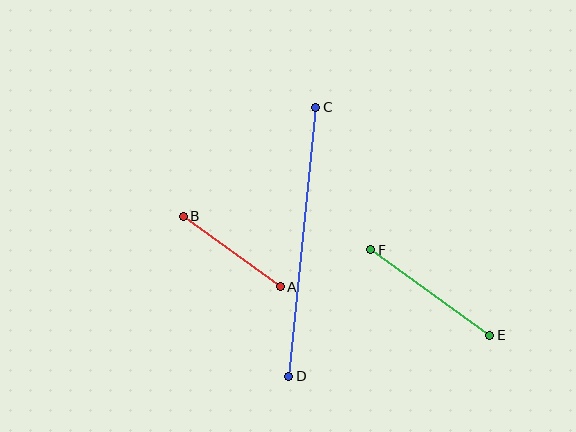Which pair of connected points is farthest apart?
Points C and D are farthest apart.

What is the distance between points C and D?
The distance is approximately 270 pixels.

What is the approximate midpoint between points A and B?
The midpoint is at approximately (232, 251) pixels.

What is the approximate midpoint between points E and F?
The midpoint is at approximately (430, 293) pixels.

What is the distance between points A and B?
The distance is approximately 120 pixels.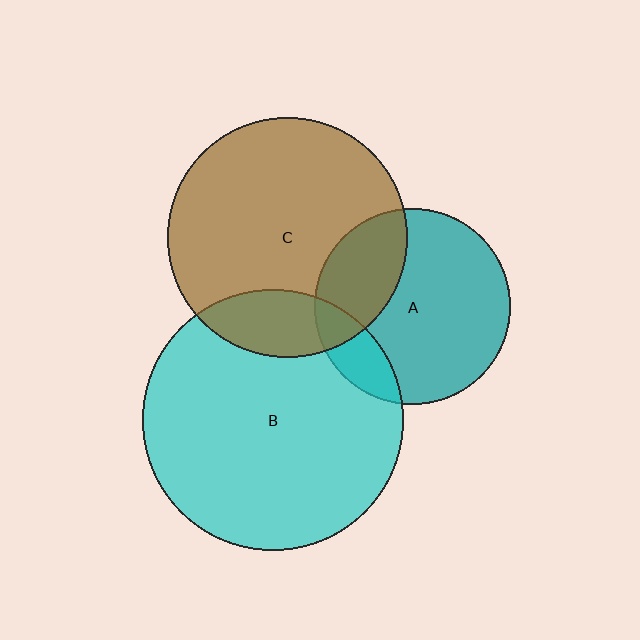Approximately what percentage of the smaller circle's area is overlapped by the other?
Approximately 15%.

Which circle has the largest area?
Circle B (cyan).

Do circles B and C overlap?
Yes.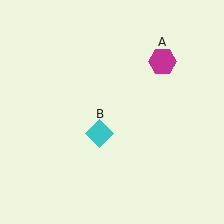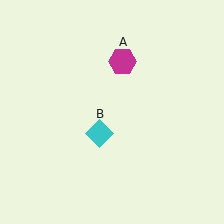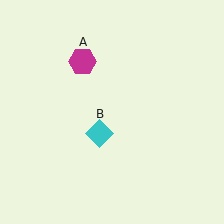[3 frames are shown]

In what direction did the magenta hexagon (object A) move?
The magenta hexagon (object A) moved left.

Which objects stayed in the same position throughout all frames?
Cyan diamond (object B) remained stationary.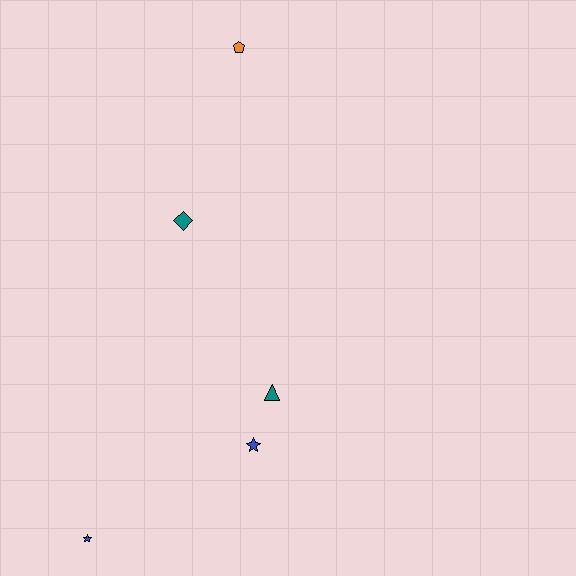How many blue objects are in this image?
There are 2 blue objects.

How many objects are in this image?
There are 5 objects.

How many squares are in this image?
There are no squares.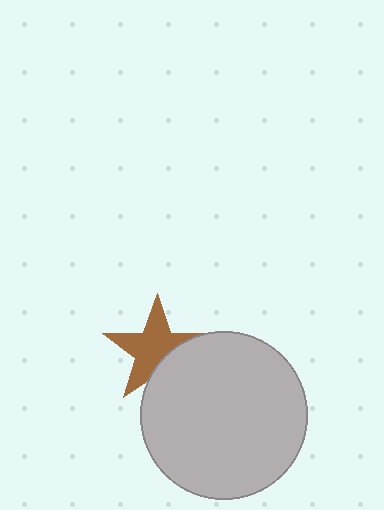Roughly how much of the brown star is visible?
Most of it is visible (roughly 69%).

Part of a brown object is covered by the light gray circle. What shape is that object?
It is a star.